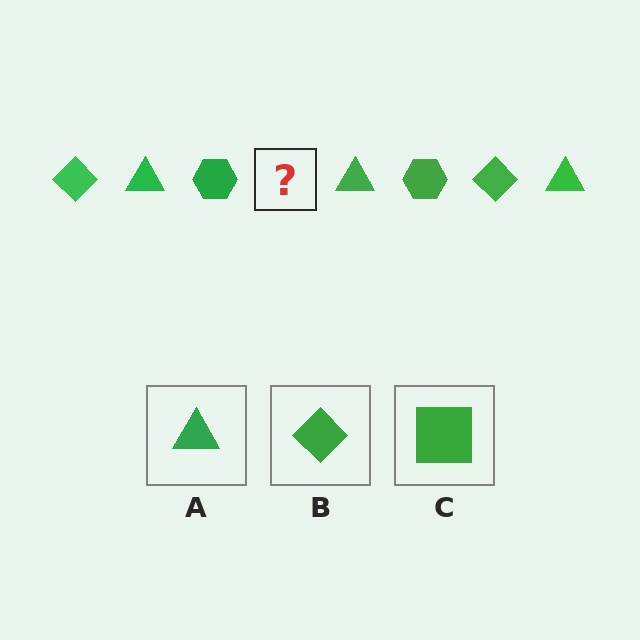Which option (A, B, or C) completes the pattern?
B.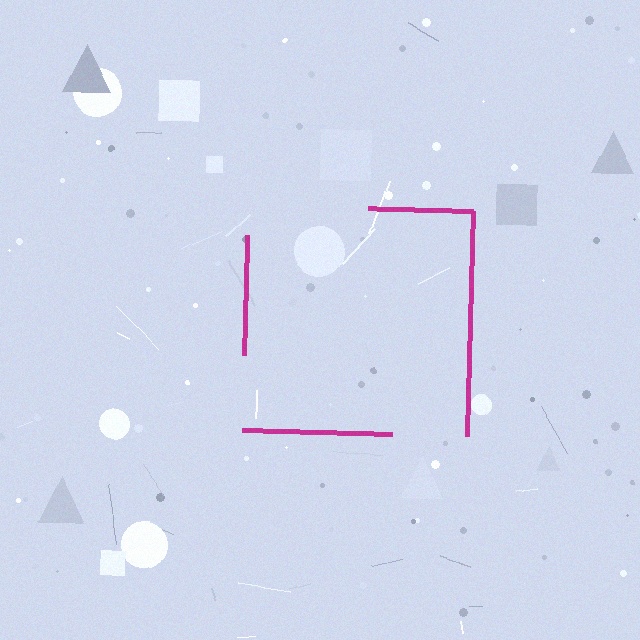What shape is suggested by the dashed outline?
The dashed outline suggests a square.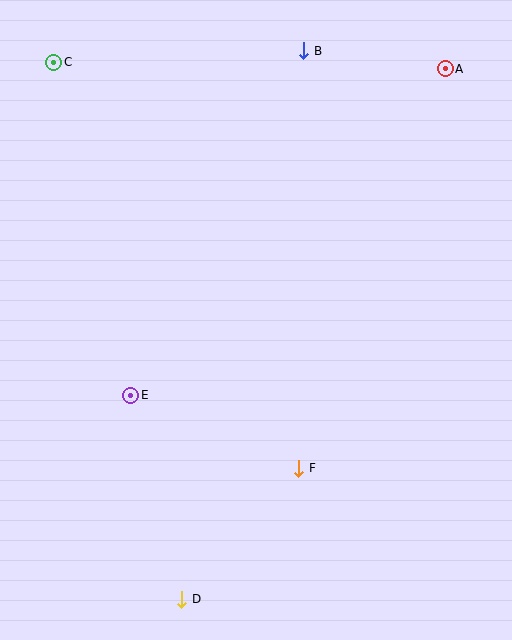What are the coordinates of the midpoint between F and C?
The midpoint between F and C is at (176, 265).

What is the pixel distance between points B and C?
The distance between B and C is 251 pixels.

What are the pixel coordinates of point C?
Point C is at (54, 62).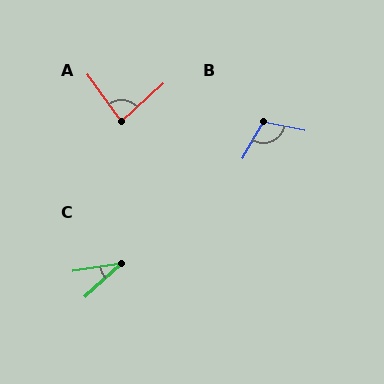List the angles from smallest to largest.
C (34°), A (84°), B (108°).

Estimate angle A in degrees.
Approximately 84 degrees.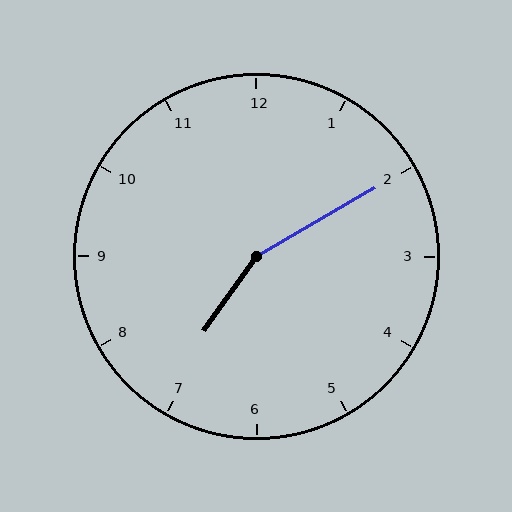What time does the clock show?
7:10.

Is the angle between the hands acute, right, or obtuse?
It is obtuse.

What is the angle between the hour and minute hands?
Approximately 155 degrees.